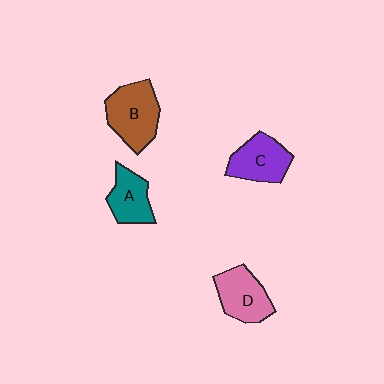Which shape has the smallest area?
Shape A (teal).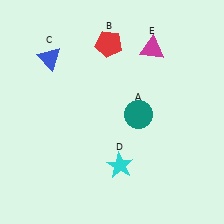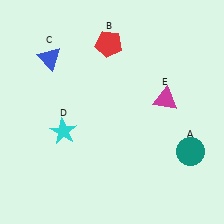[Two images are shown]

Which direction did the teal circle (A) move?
The teal circle (A) moved right.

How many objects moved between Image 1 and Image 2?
3 objects moved between the two images.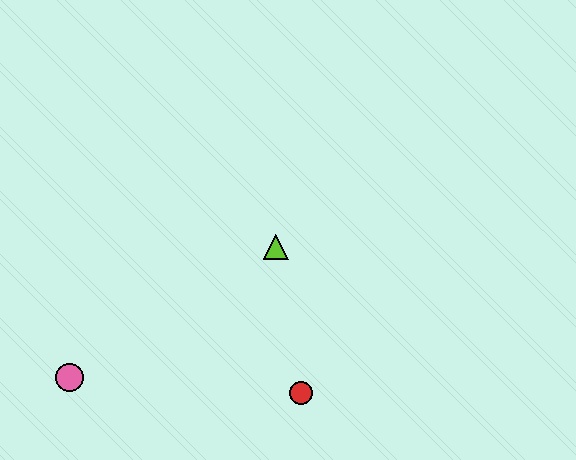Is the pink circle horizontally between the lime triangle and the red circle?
No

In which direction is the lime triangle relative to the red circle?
The lime triangle is above the red circle.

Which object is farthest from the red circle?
The pink circle is farthest from the red circle.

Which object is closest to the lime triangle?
The red circle is closest to the lime triangle.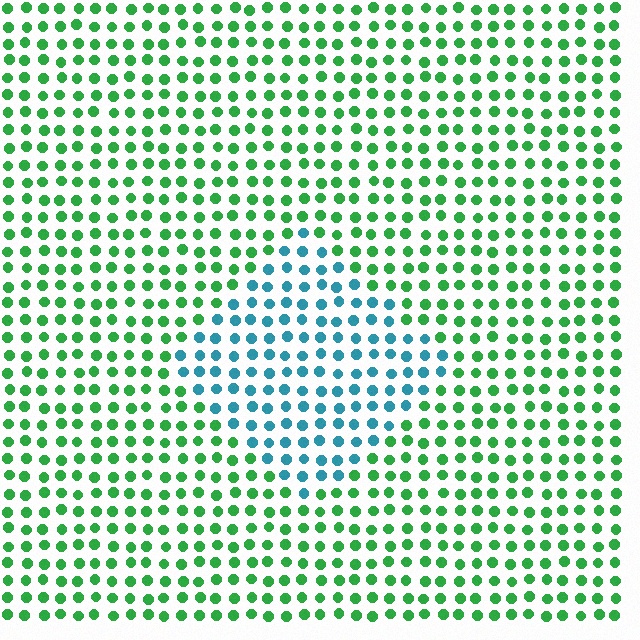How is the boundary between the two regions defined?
The boundary is defined purely by a slight shift in hue (about 59 degrees). Spacing, size, and orientation are identical on both sides.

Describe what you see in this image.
The image is filled with small green elements in a uniform arrangement. A diamond-shaped region is visible where the elements are tinted to a slightly different hue, forming a subtle color boundary.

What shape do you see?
I see a diamond.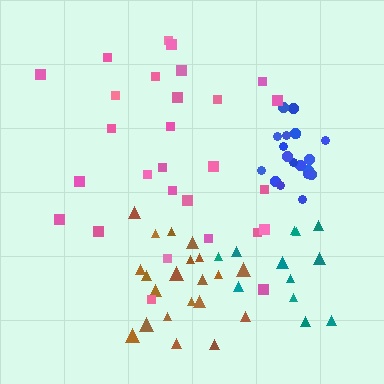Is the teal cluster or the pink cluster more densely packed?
Teal.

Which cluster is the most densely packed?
Blue.